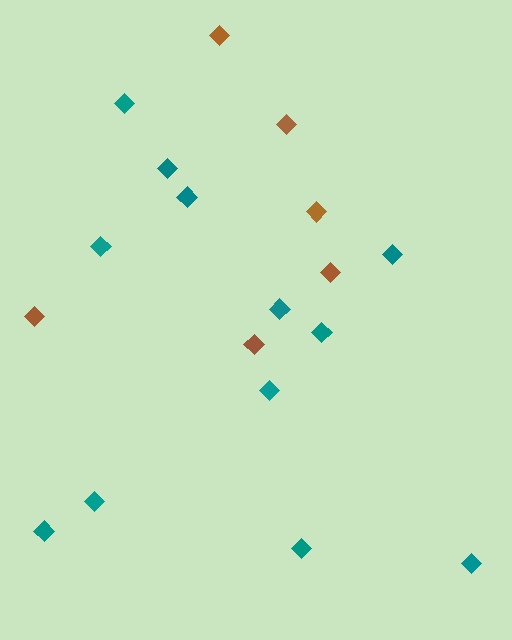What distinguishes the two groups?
There are 2 groups: one group of teal diamonds (12) and one group of brown diamonds (6).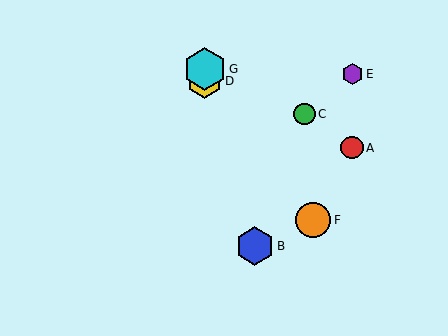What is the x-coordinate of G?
Object G is at x≈205.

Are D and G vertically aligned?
Yes, both are at x≈205.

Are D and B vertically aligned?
No, D is at x≈205 and B is at x≈255.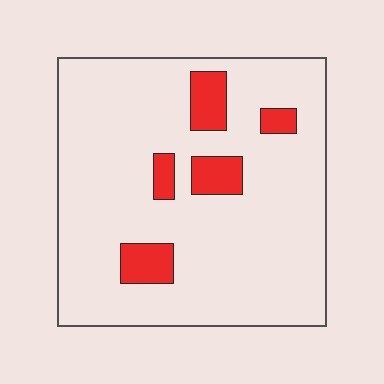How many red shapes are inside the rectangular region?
5.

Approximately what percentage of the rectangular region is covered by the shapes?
Approximately 10%.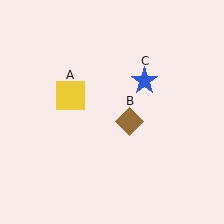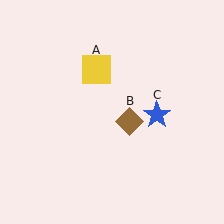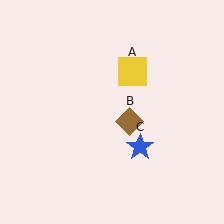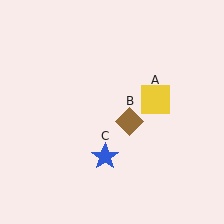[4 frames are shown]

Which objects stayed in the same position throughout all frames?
Brown diamond (object B) remained stationary.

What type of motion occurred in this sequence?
The yellow square (object A), blue star (object C) rotated clockwise around the center of the scene.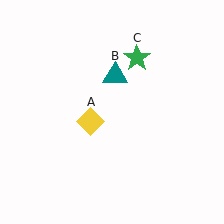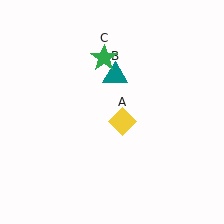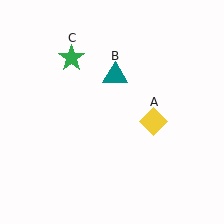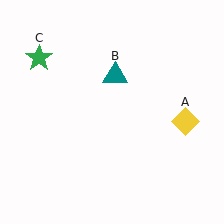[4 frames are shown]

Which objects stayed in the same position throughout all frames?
Teal triangle (object B) remained stationary.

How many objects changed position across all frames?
2 objects changed position: yellow diamond (object A), green star (object C).